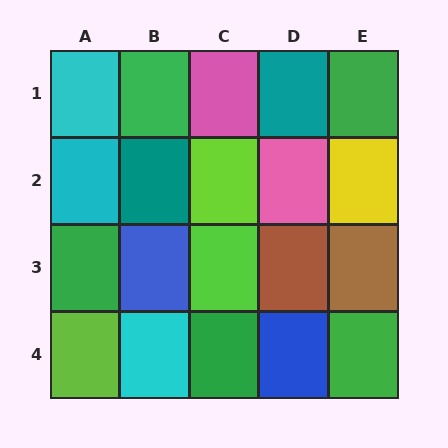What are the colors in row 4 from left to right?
Lime, cyan, green, blue, green.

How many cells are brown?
2 cells are brown.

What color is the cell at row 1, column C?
Pink.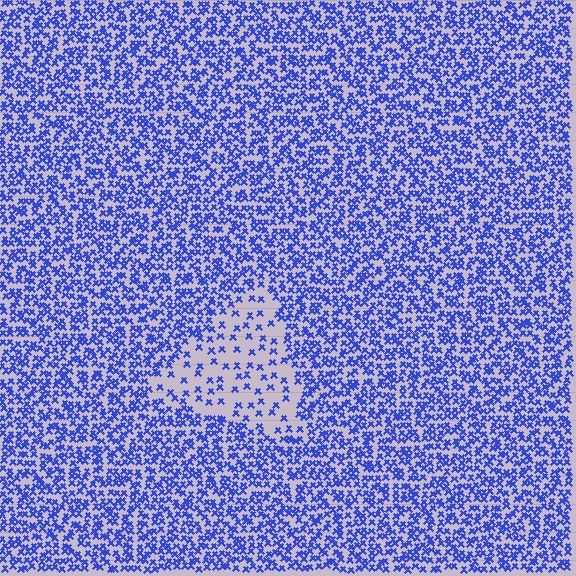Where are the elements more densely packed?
The elements are more densely packed outside the triangle boundary.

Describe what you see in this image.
The image contains small blue elements arranged at two different densities. A triangle-shaped region is visible where the elements are less densely packed than the surrounding area.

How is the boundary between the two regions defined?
The boundary is defined by a change in element density (approximately 2.9x ratio). All elements are the same color, size, and shape.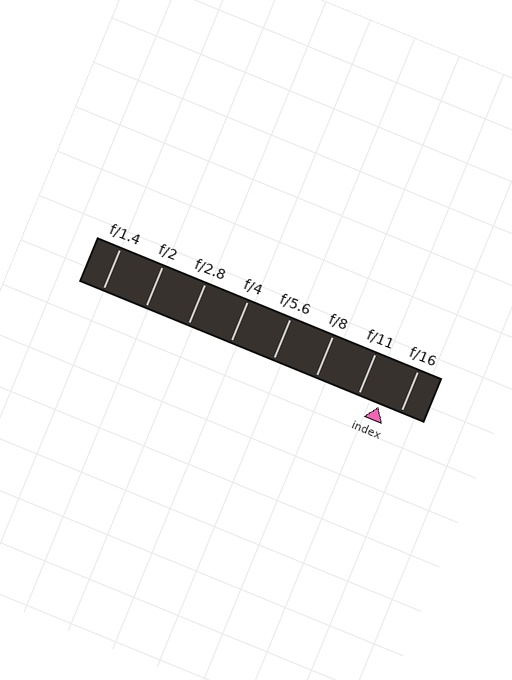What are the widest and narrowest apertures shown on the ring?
The widest aperture shown is f/1.4 and the narrowest is f/16.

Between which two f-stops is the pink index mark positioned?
The index mark is between f/11 and f/16.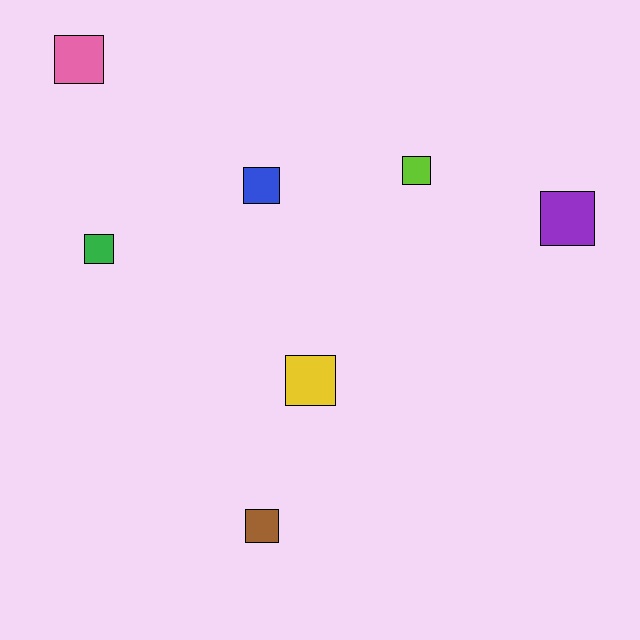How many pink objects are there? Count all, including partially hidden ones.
There is 1 pink object.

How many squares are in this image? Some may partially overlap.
There are 7 squares.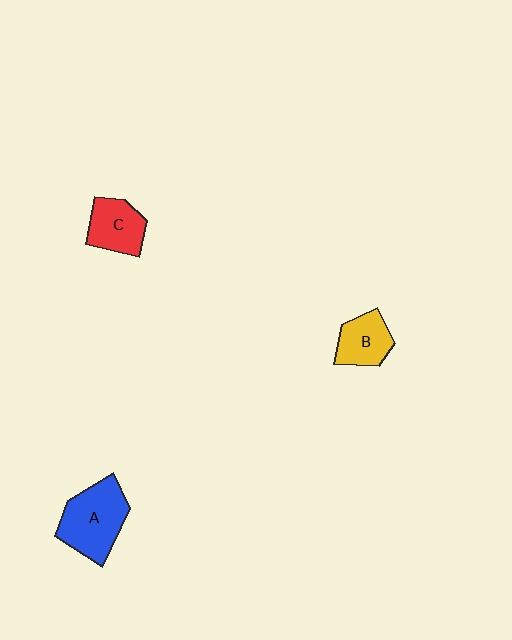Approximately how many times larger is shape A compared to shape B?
Approximately 1.6 times.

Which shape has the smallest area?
Shape B (yellow).